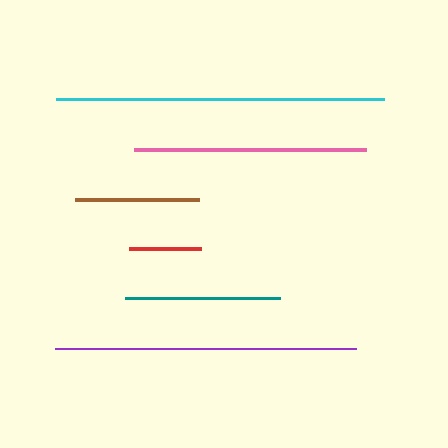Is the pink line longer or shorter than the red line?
The pink line is longer than the red line.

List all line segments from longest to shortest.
From longest to shortest: cyan, purple, pink, teal, brown, red.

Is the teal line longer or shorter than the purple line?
The purple line is longer than the teal line.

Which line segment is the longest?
The cyan line is the longest at approximately 328 pixels.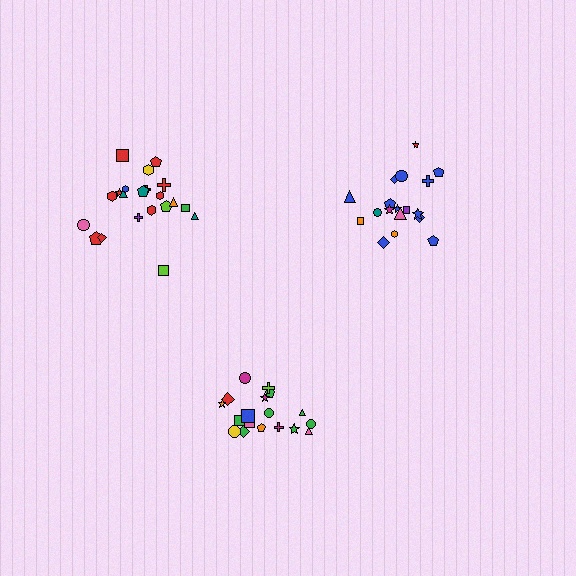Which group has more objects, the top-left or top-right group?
The top-left group.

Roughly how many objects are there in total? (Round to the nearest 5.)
Roughly 60 objects in total.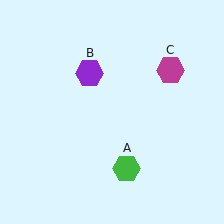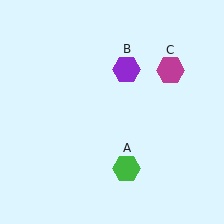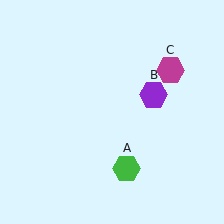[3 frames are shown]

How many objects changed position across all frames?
1 object changed position: purple hexagon (object B).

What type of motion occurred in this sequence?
The purple hexagon (object B) rotated clockwise around the center of the scene.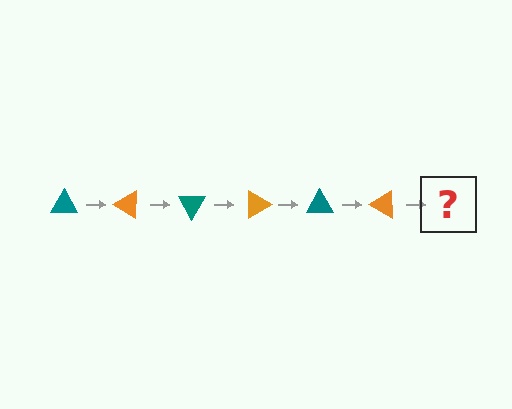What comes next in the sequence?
The next element should be a teal triangle, rotated 180 degrees from the start.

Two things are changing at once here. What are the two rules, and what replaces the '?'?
The two rules are that it rotates 30 degrees each step and the color cycles through teal and orange. The '?' should be a teal triangle, rotated 180 degrees from the start.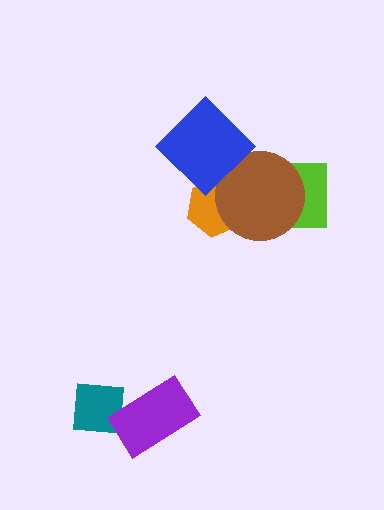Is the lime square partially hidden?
Yes, it is partially covered by another shape.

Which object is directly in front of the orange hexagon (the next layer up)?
The brown circle is directly in front of the orange hexagon.